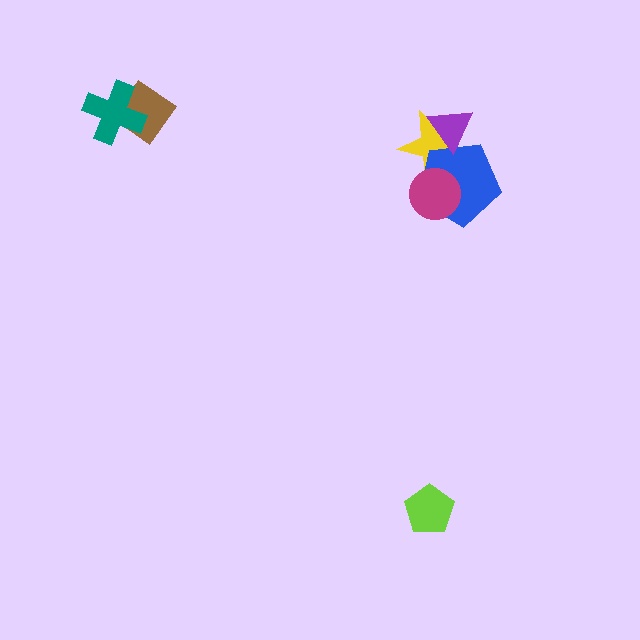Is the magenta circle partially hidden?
No, no other shape covers it.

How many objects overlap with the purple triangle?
2 objects overlap with the purple triangle.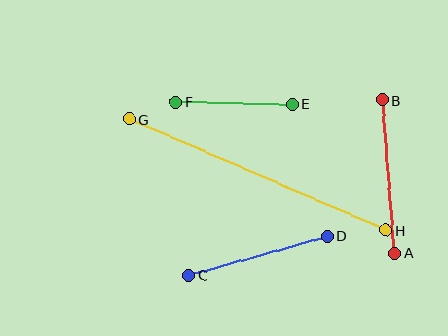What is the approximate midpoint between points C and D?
The midpoint is at approximately (258, 256) pixels.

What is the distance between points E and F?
The distance is approximately 116 pixels.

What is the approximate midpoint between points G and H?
The midpoint is at approximately (258, 175) pixels.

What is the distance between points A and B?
The distance is approximately 154 pixels.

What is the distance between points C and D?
The distance is approximately 144 pixels.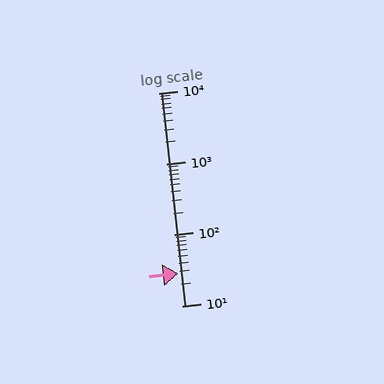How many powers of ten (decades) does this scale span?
The scale spans 3 decades, from 10 to 10000.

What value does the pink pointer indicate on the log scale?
The pointer indicates approximately 29.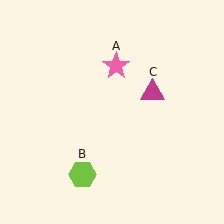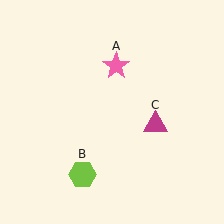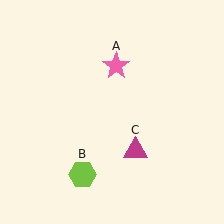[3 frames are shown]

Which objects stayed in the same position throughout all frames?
Pink star (object A) and lime hexagon (object B) remained stationary.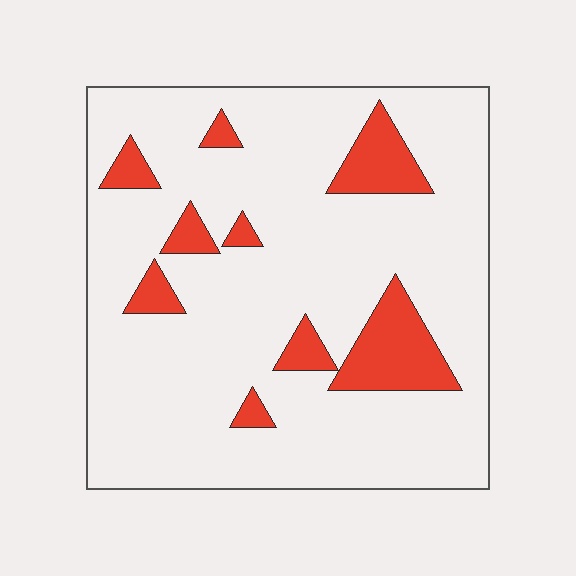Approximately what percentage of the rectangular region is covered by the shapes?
Approximately 15%.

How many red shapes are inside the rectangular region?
9.